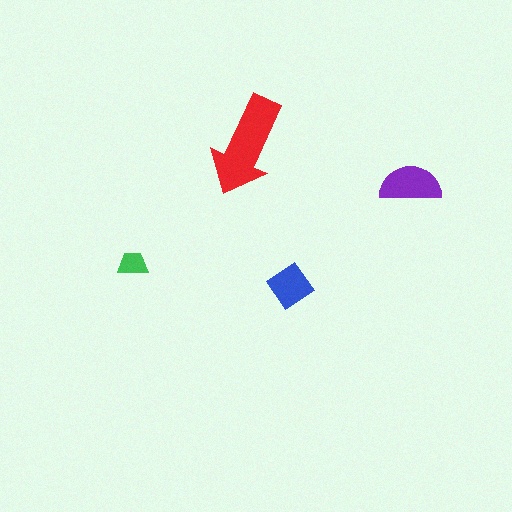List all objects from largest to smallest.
The red arrow, the purple semicircle, the blue diamond, the green trapezoid.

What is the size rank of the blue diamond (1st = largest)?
3rd.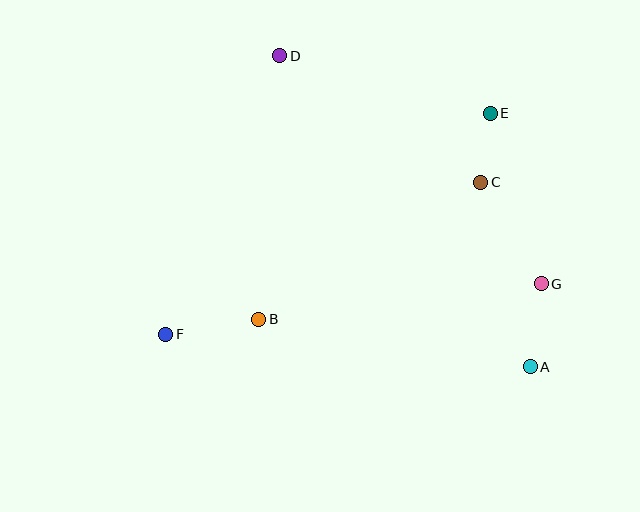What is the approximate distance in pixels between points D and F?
The distance between D and F is approximately 301 pixels.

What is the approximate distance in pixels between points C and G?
The distance between C and G is approximately 118 pixels.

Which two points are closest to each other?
Points C and E are closest to each other.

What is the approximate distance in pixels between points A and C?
The distance between A and C is approximately 191 pixels.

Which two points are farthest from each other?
Points A and D are farthest from each other.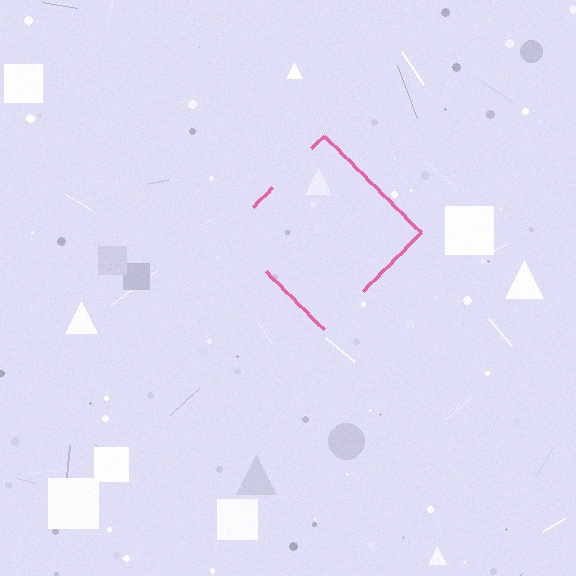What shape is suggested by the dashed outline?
The dashed outline suggests a diamond.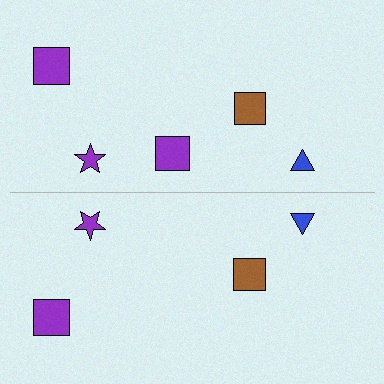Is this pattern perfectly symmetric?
No, the pattern is not perfectly symmetric. A purple square is missing from the bottom side.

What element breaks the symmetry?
A purple square is missing from the bottom side.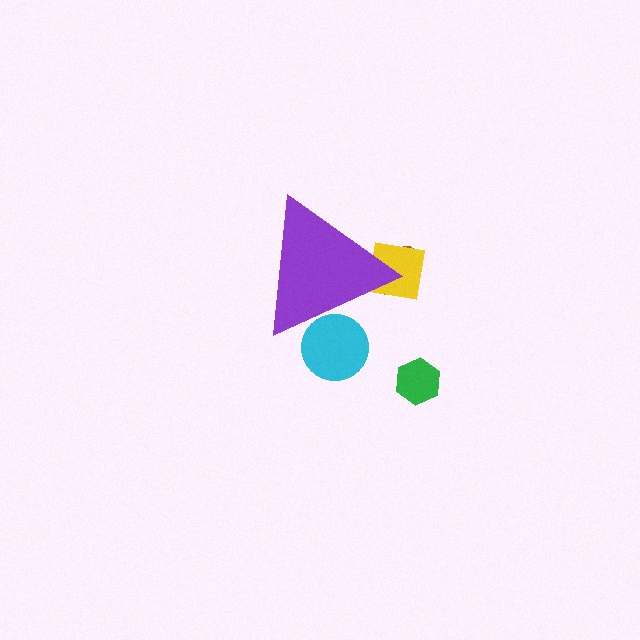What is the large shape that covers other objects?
A purple triangle.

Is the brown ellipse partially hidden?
Yes, the brown ellipse is partially hidden behind the purple triangle.